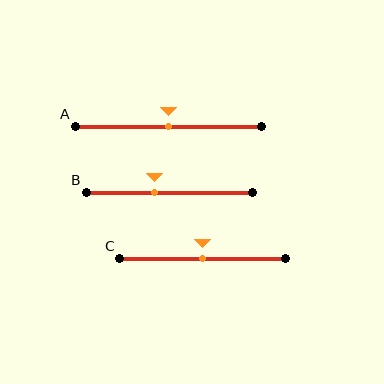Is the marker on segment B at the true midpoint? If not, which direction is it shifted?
No, the marker on segment B is shifted to the left by about 9% of the segment length.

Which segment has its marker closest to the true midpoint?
Segment A has its marker closest to the true midpoint.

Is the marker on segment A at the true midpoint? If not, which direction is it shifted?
Yes, the marker on segment A is at the true midpoint.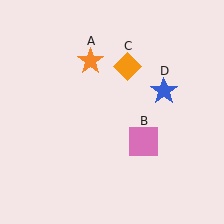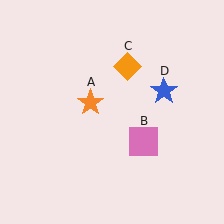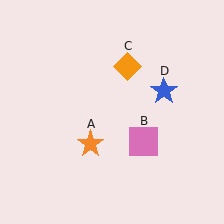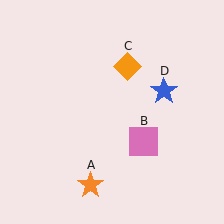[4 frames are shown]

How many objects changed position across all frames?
1 object changed position: orange star (object A).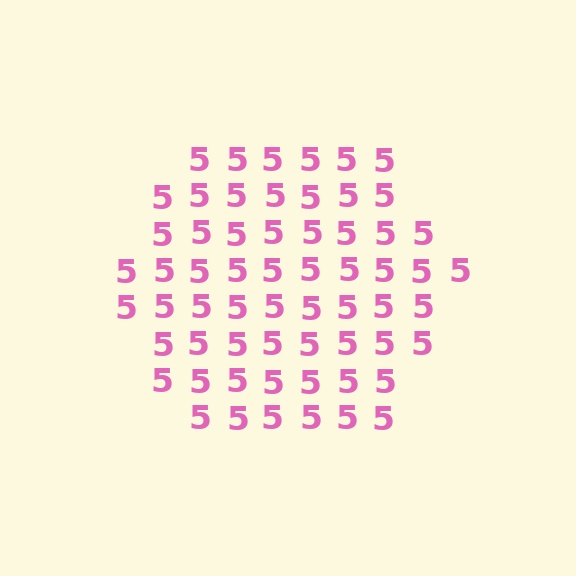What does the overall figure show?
The overall figure shows a hexagon.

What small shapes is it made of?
It is made of small digit 5's.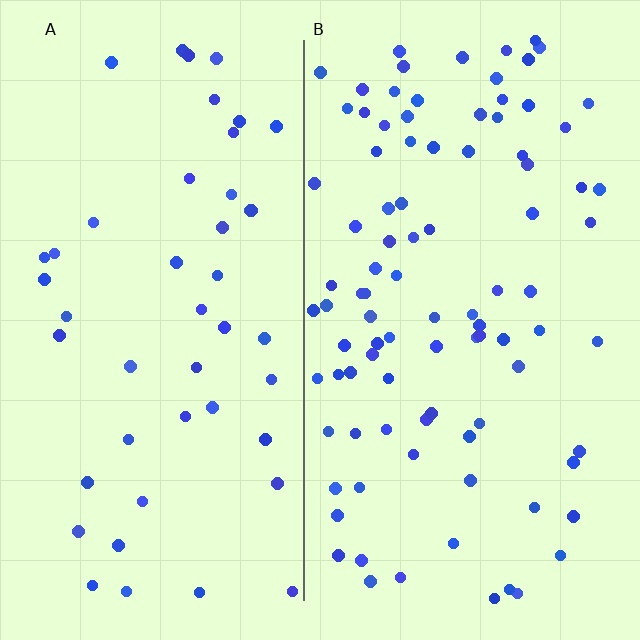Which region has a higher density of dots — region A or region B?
B (the right).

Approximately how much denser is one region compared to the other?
Approximately 2.0× — region B over region A.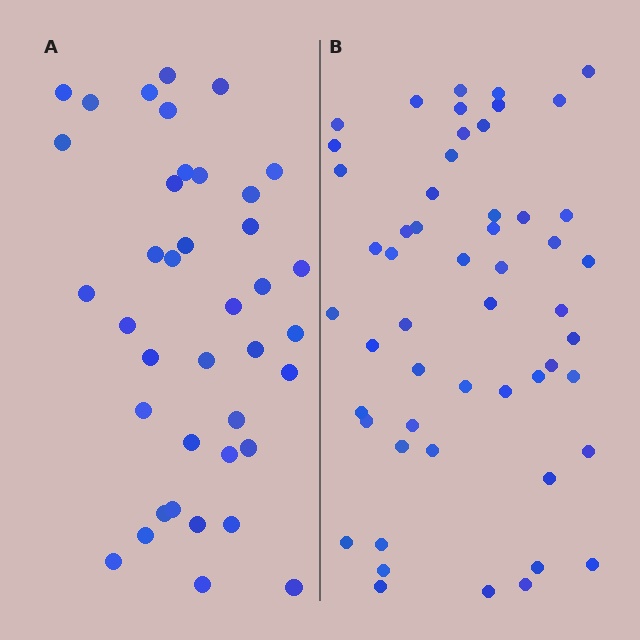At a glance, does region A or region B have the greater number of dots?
Region B (the right region) has more dots.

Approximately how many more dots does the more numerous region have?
Region B has approximately 15 more dots than region A.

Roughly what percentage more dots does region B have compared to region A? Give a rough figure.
About 35% more.